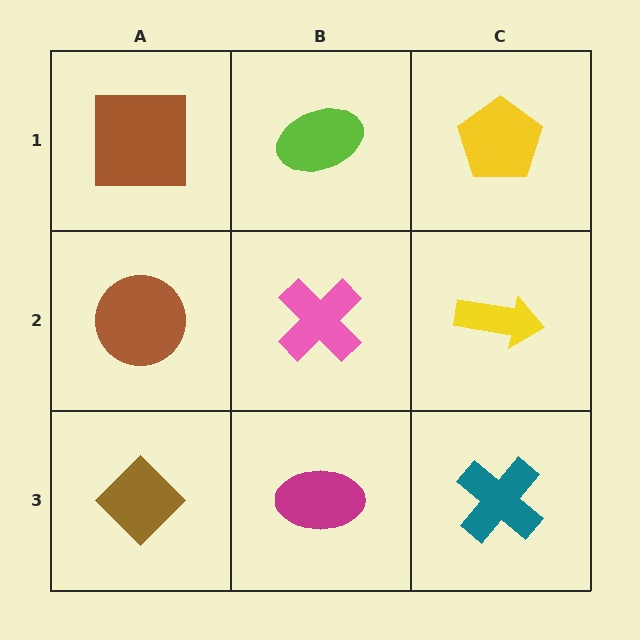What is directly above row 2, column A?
A brown square.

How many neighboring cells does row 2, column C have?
3.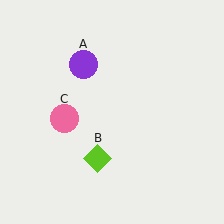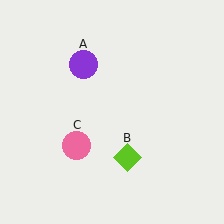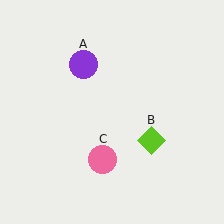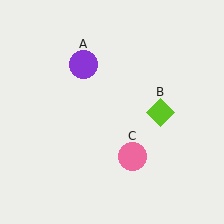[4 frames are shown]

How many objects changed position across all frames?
2 objects changed position: lime diamond (object B), pink circle (object C).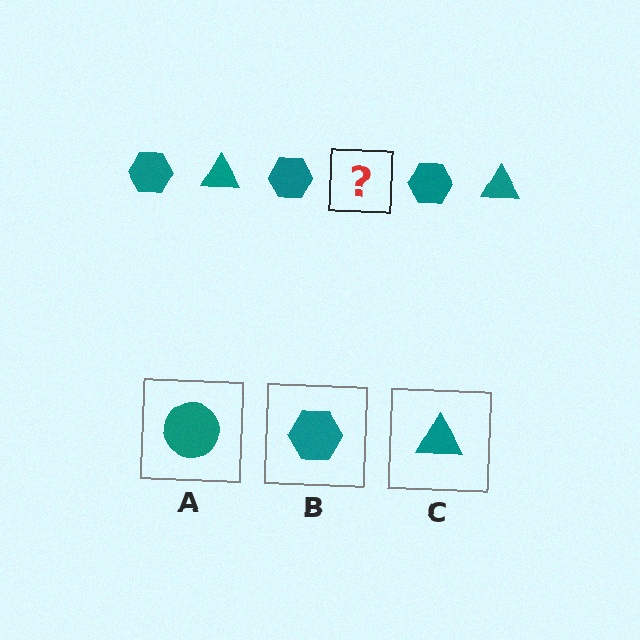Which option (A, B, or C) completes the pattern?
C.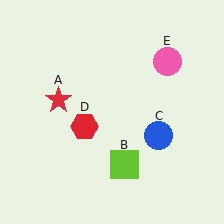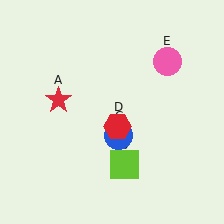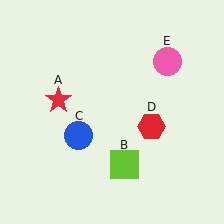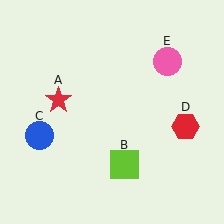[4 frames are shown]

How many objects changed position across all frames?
2 objects changed position: blue circle (object C), red hexagon (object D).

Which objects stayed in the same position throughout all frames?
Red star (object A) and lime square (object B) and pink circle (object E) remained stationary.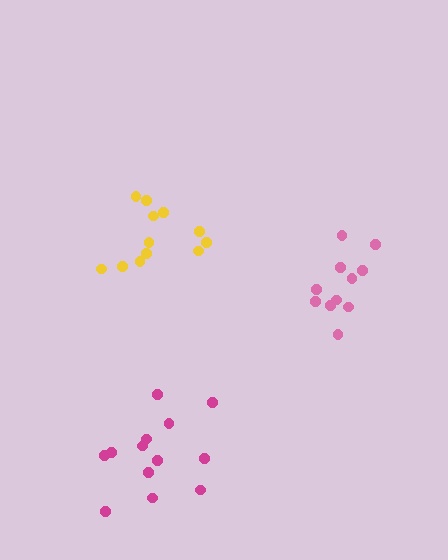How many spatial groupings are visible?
There are 3 spatial groupings.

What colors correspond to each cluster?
The clusters are colored: magenta, yellow, pink.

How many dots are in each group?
Group 1: 13 dots, Group 2: 12 dots, Group 3: 11 dots (36 total).